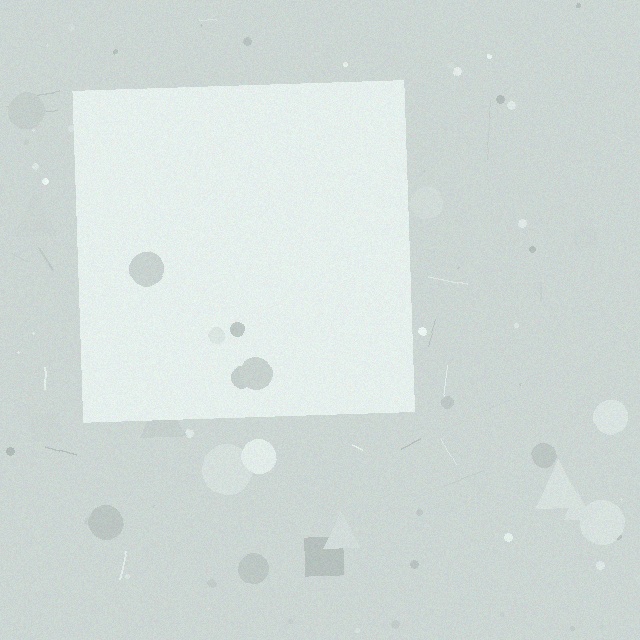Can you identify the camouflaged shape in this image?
The camouflaged shape is a square.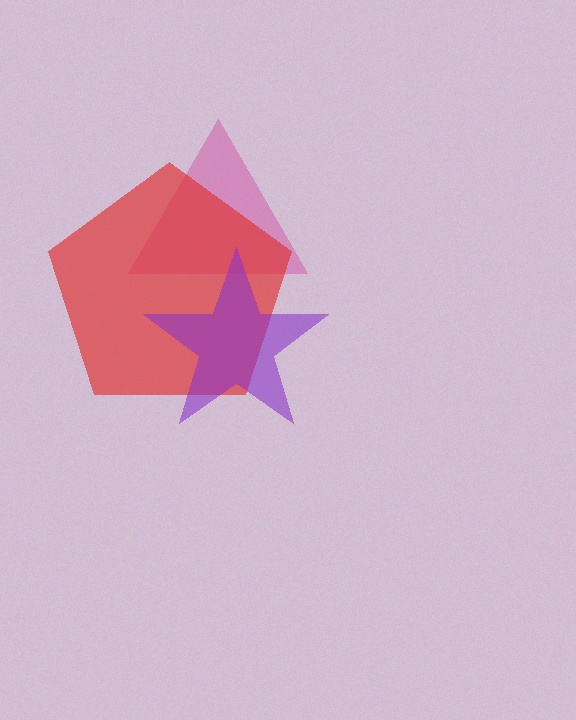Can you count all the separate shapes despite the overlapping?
Yes, there are 3 separate shapes.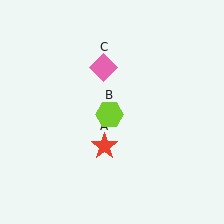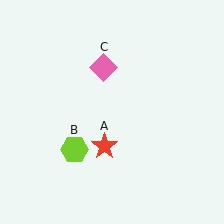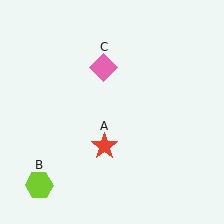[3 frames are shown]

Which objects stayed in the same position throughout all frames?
Red star (object A) and pink diamond (object C) remained stationary.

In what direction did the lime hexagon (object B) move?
The lime hexagon (object B) moved down and to the left.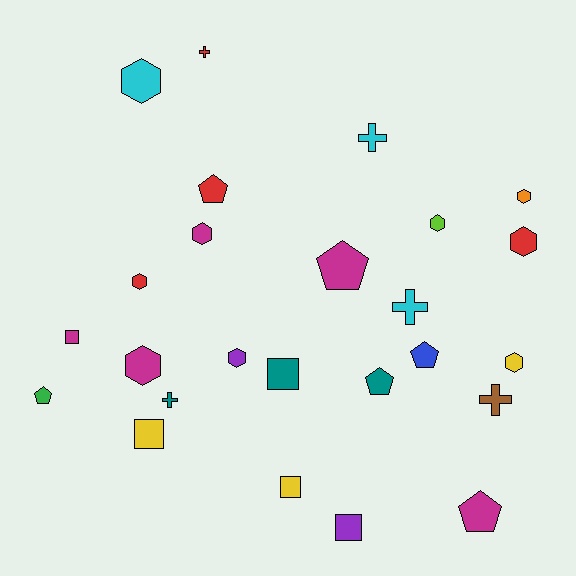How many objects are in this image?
There are 25 objects.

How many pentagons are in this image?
There are 6 pentagons.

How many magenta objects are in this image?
There are 5 magenta objects.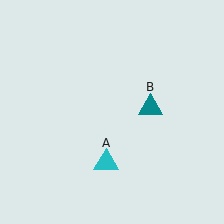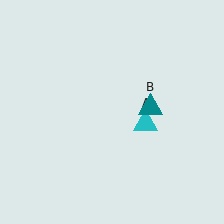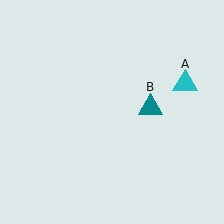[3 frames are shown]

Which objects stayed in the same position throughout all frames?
Teal triangle (object B) remained stationary.